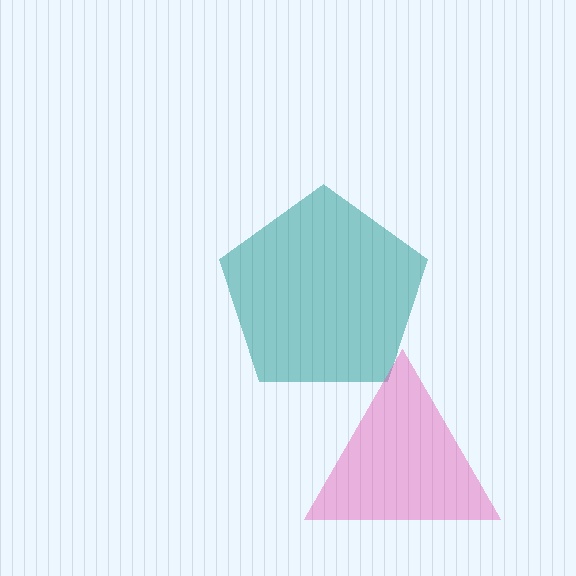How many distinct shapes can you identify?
There are 2 distinct shapes: a teal pentagon, a pink triangle.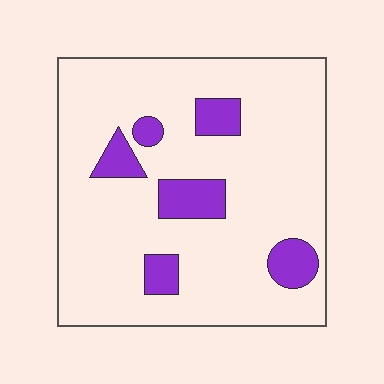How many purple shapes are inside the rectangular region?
6.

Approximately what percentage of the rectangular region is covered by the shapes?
Approximately 15%.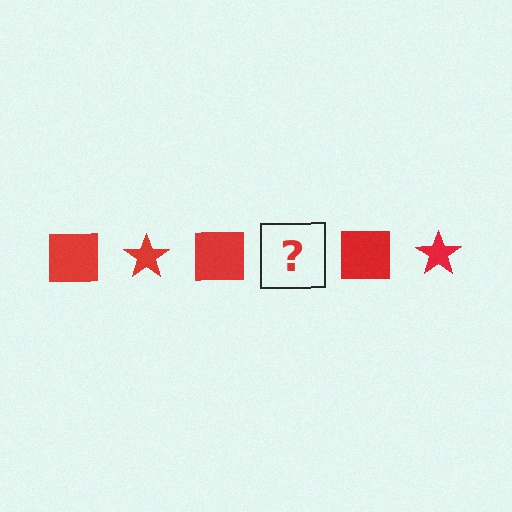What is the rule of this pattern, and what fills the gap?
The rule is that the pattern cycles through square, star shapes in red. The gap should be filled with a red star.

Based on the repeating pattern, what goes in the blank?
The blank should be a red star.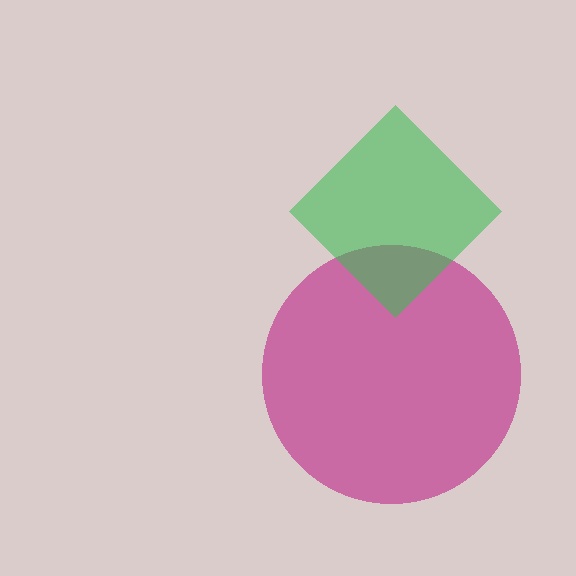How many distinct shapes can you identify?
There are 2 distinct shapes: a magenta circle, a green diamond.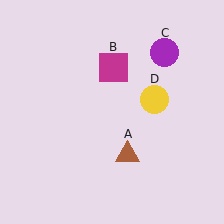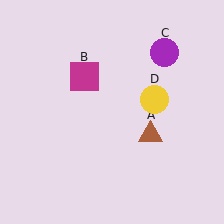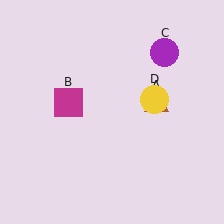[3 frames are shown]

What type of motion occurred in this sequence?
The brown triangle (object A), magenta square (object B) rotated counterclockwise around the center of the scene.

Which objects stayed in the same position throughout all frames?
Purple circle (object C) and yellow circle (object D) remained stationary.